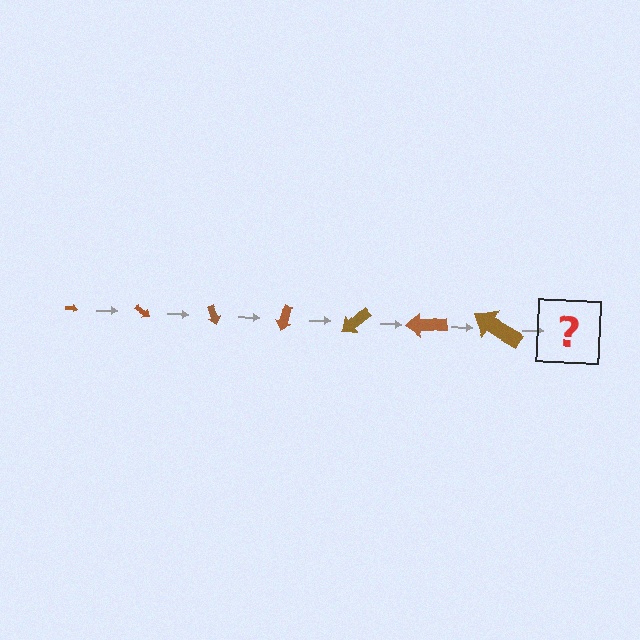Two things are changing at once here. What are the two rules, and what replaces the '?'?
The two rules are that the arrow grows larger each step and it rotates 35 degrees each step. The '?' should be an arrow, larger than the previous one and rotated 245 degrees from the start.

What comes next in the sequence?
The next element should be an arrow, larger than the previous one and rotated 245 degrees from the start.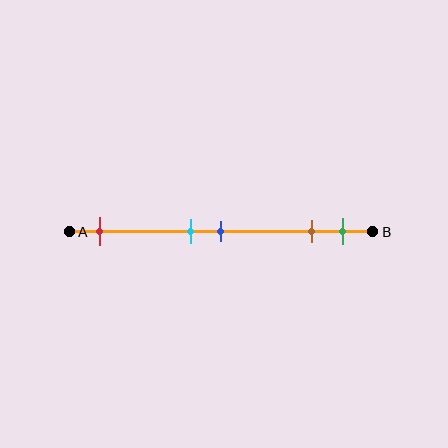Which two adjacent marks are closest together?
The cyan and blue marks are the closest adjacent pair.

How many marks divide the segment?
There are 5 marks dividing the segment.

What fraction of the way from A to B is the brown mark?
The brown mark is approximately 80% (0.8) of the way from A to B.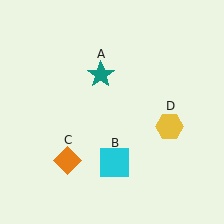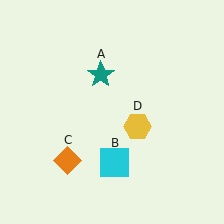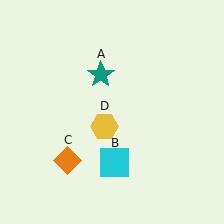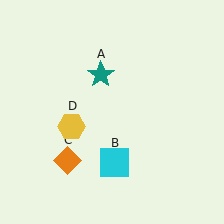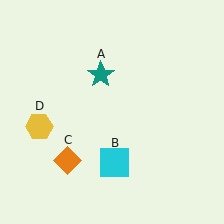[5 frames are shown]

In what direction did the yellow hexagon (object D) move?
The yellow hexagon (object D) moved left.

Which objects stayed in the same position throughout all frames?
Teal star (object A) and cyan square (object B) and orange diamond (object C) remained stationary.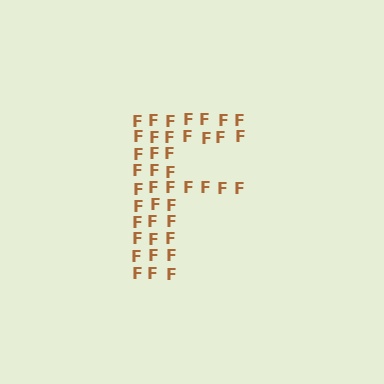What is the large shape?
The large shape is the letter F.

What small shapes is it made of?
It is made of small letter F's.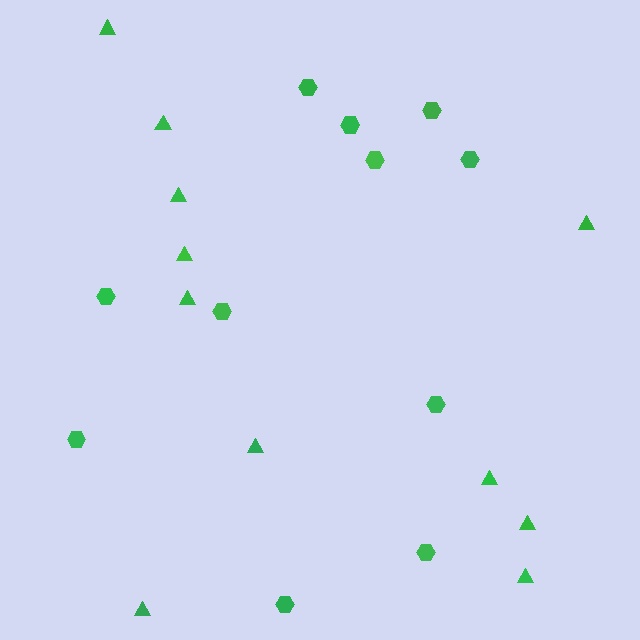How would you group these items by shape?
There are 2 groups: one group of triangles (11) and one group of hexagons (11).